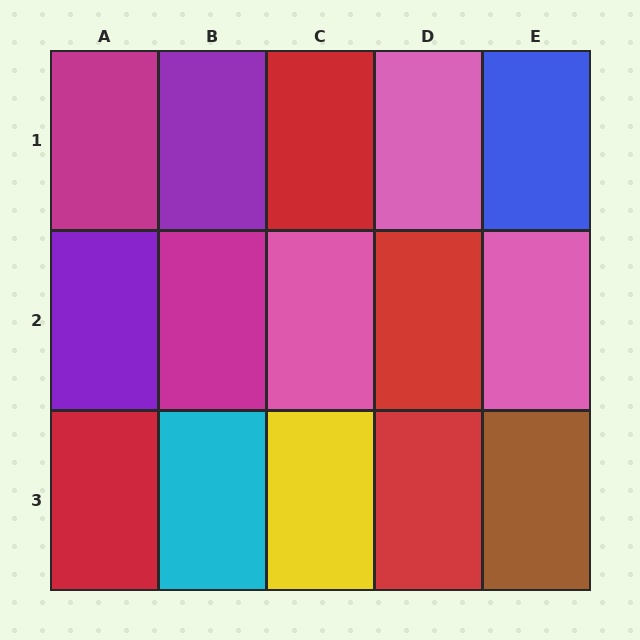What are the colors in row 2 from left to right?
Purple, magenta, pink, red, pink.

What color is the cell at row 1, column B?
Purple.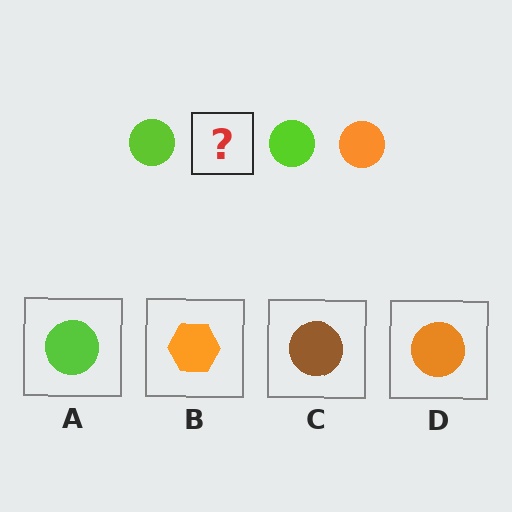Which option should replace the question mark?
Option D.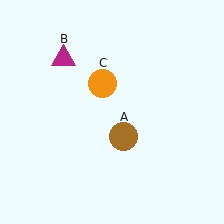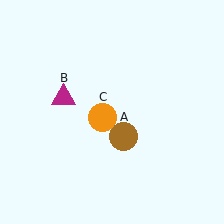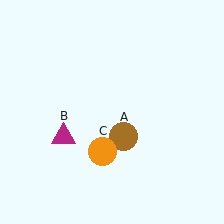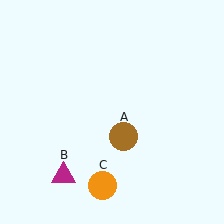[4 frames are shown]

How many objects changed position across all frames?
2 objects changed position: magenta triangle (object B), orange circle (object C).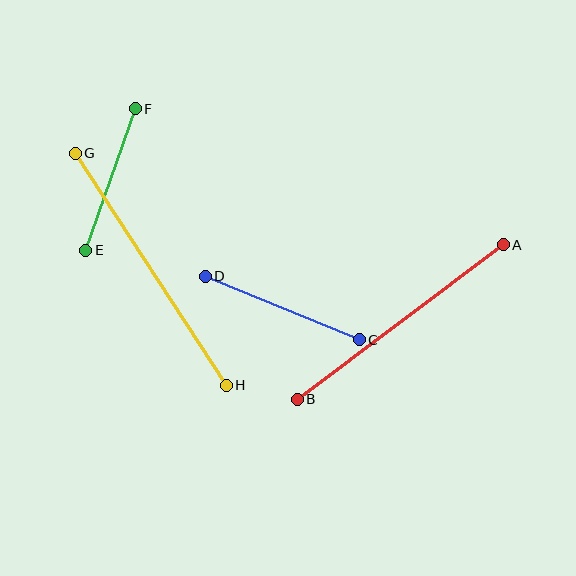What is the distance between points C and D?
The distance is approximately 166 pixels.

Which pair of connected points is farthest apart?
Points G and H are farthest apart.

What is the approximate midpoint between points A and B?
The midpoint is at approximately (400, 322) pixels.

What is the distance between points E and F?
The distance is approximately 150 pixels.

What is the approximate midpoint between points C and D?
The midpoint is at approximately (282, 308) pixels.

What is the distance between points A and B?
The distance is approximately 257 pixels.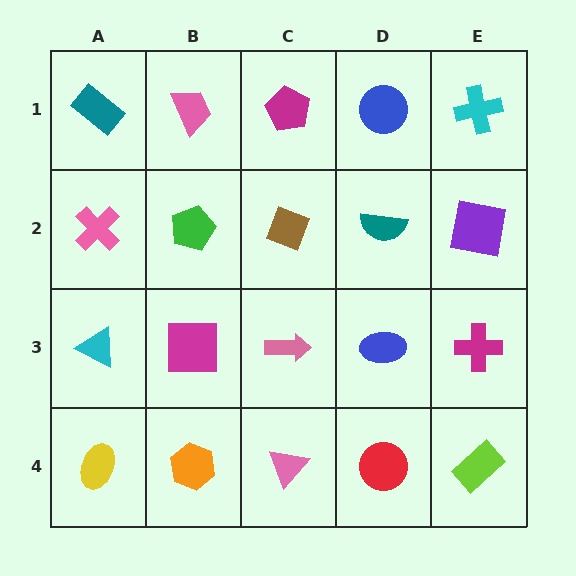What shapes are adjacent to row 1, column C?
A brown diamond (row 2, column C), a pink trapezoid (row 1, column B), a blue circle (row 1, column D).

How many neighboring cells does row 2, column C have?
4.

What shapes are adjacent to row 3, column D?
A teal semicircle (row 2, column D), a red circle (row 4, column D), a pink arrow (row 3, column C), a magenta cross (row 3, column E).